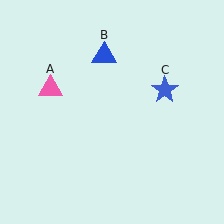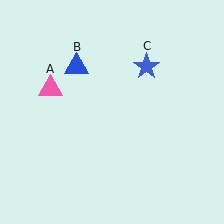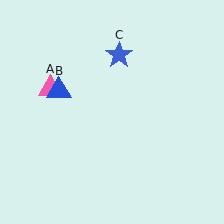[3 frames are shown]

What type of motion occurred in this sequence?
The blue triangle (object B), blue star (object C) rotated counterclockwise around the center of the scene.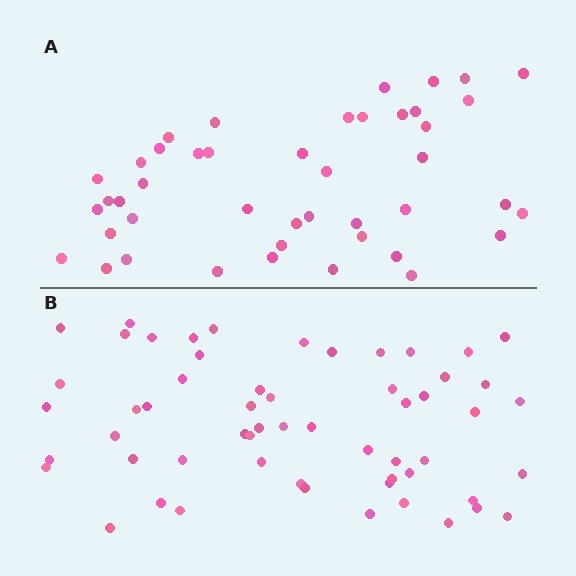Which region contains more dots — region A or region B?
Region B (the bottom region) has more dots.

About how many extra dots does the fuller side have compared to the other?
Region B has approximately 15 more dots than region A.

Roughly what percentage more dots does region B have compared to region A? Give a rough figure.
About 30% more.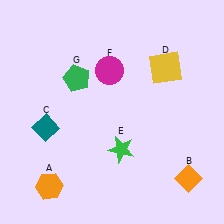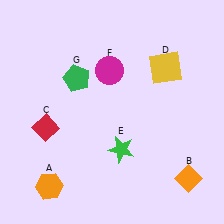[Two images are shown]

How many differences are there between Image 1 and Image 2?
There is 1 difference between the two images.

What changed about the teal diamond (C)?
In Image 1, C is teal. In Image 2, it changed to red.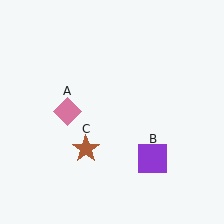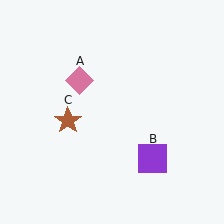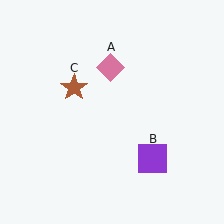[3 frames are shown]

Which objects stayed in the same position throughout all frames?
Purple square (object B) remained stationary.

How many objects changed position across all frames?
2 objects changed position: pink diamond (object A), brown star (object C).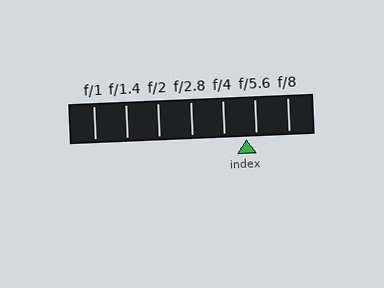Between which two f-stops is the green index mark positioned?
The index mark is between f/4 and f/5.6.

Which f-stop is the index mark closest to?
The index mark is closest to f/5.6.